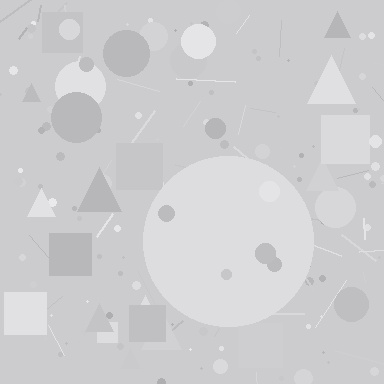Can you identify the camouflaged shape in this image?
The camouflaged shape is a circle.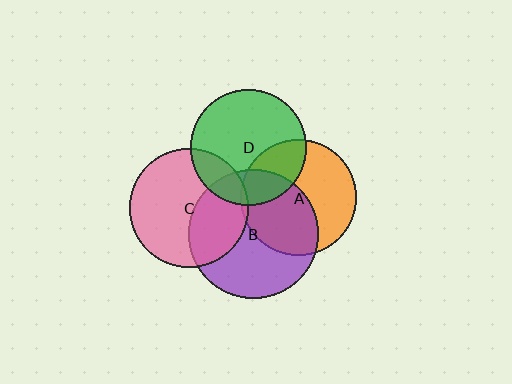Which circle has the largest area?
Circle B (purple).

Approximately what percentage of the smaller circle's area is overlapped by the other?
Approximately 15%.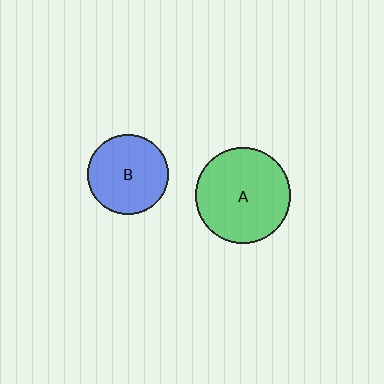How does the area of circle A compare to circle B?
Approximately 1.4 times.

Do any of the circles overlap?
No, none of the circles overlap.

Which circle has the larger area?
Circle A (green).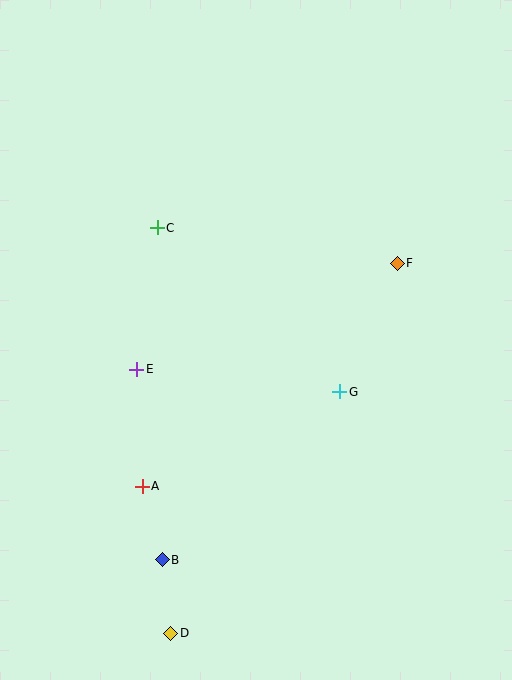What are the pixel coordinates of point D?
Point D is at (171, 633).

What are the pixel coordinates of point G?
Point G is at (340, 392).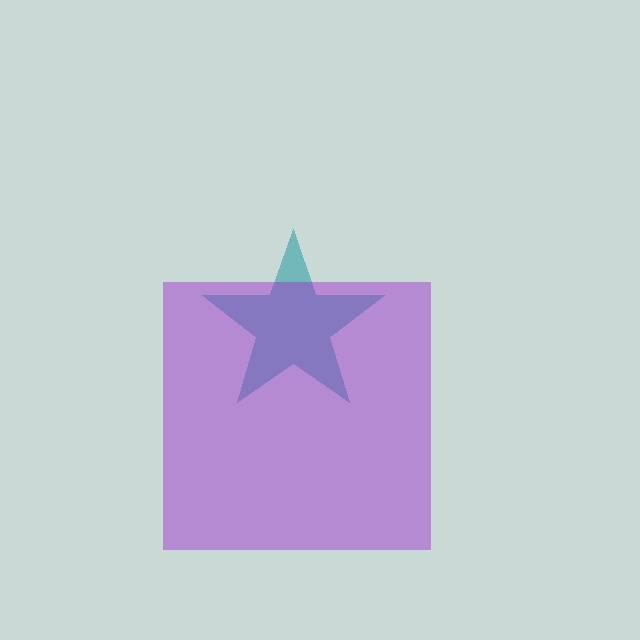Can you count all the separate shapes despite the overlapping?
Yes, there are 2 separate shapes.